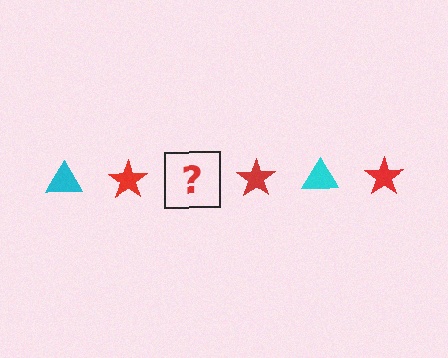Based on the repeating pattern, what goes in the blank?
The blank should be a cyan triangle.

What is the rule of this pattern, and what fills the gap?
The rule is that the pattern alternates between cyan triangle and red star. The gap should be filled with a cyan triangle.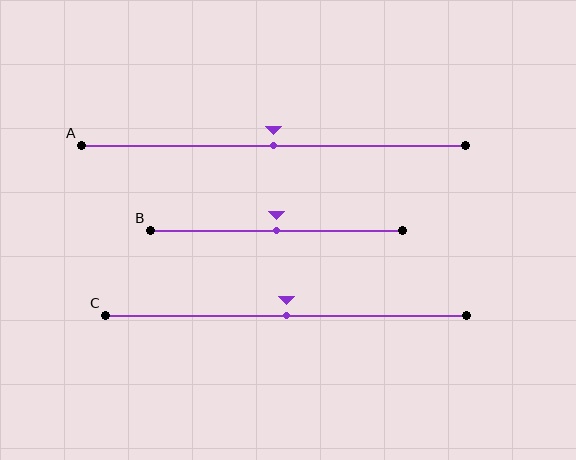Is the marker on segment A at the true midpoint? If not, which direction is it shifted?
Yes, the marker on segment A is at the true midpoint.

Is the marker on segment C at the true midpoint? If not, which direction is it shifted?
Yes, the marker on segment C is at the true midpoint.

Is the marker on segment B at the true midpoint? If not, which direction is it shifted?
Yes, the marker on segment B is at the true midpoint.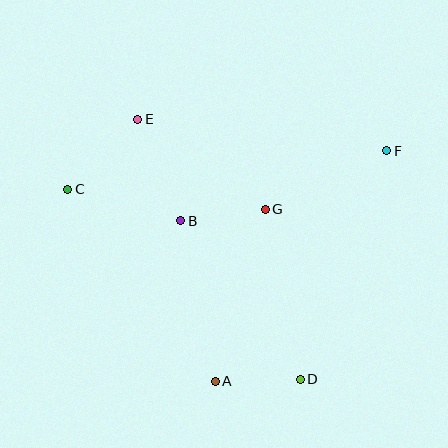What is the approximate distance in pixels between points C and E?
The distance between C and E is approximately 99 pixels.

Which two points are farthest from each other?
Points C and F are farthest from each other.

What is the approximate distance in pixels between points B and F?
The distance between B and F is approximately 217 pixels.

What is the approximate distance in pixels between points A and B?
The distance between A and B is approximately 165 pixels.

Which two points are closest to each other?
Points A and D are closest to each other.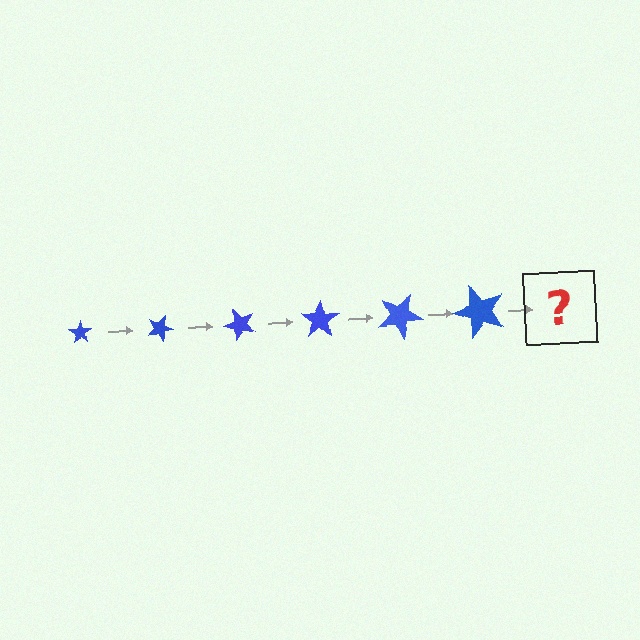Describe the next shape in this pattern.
It should be a star, larger than the previous one and rotated 150 degrees from the start.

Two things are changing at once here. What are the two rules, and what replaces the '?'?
The two rules are that the star grows larger each step and it rotates 25 degrees each step. The '?' should be a star, larger than the previous one and rotated 150 degrees from the start.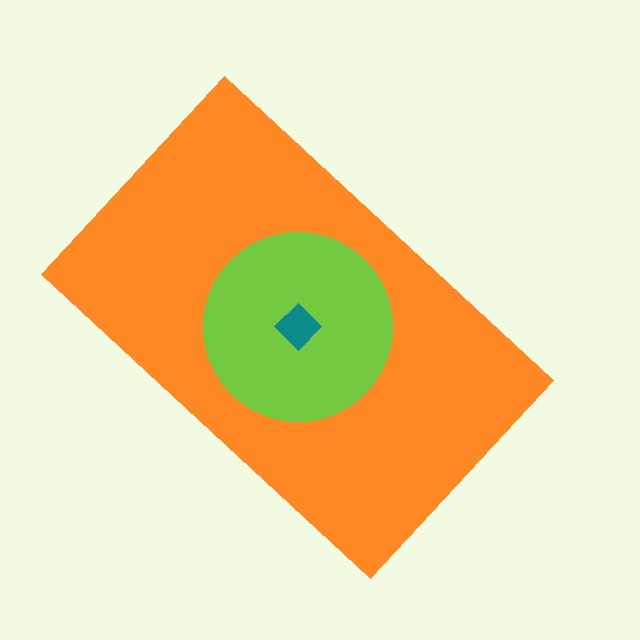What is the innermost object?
The teal diamond.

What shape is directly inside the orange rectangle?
The lime circle.